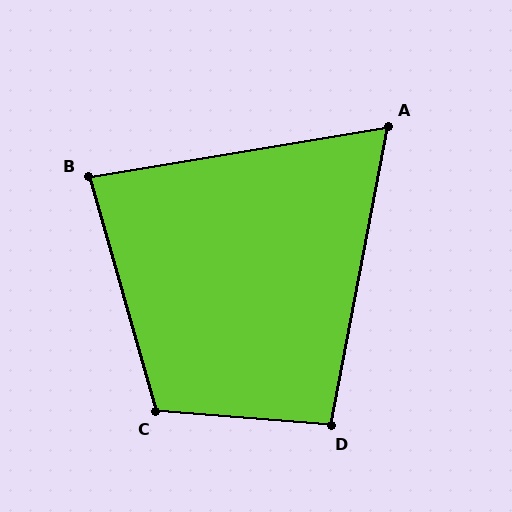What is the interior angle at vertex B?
Approximately 84 degrees (acute).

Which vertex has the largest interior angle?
C, at approximately 110 degrees.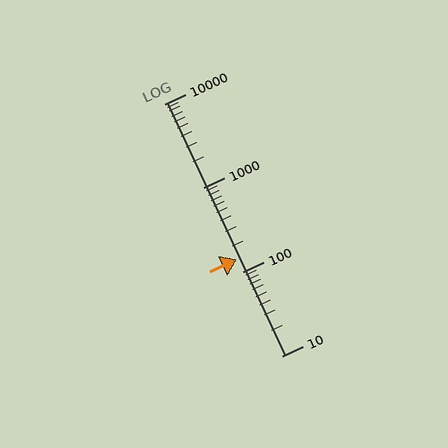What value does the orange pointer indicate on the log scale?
The pointer indicates approximately 140.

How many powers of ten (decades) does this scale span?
The scale spans 3 decades, from 10 to 10000.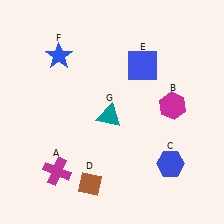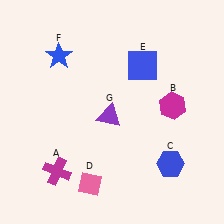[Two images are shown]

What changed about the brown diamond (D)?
In Image 1, D is brown. In Image 2, it changed to pink.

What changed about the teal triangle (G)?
In Image 1, G is teal. In Image 2, it changed to purple.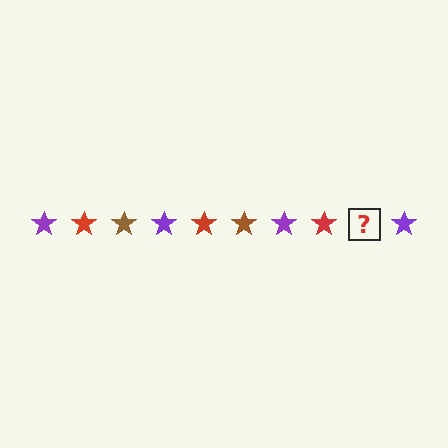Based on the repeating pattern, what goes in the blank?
The blank should be a brown star.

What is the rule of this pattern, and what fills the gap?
The rule is that the pattern cycles through purple, red, brown stars. The gap should be filled with a brown star.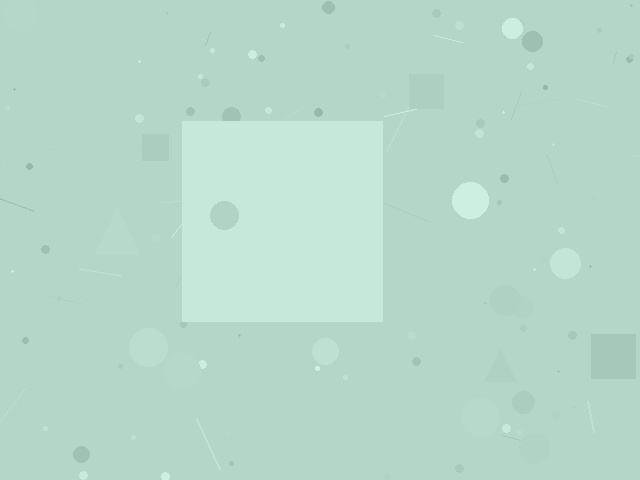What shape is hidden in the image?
A square is hidden in the image.